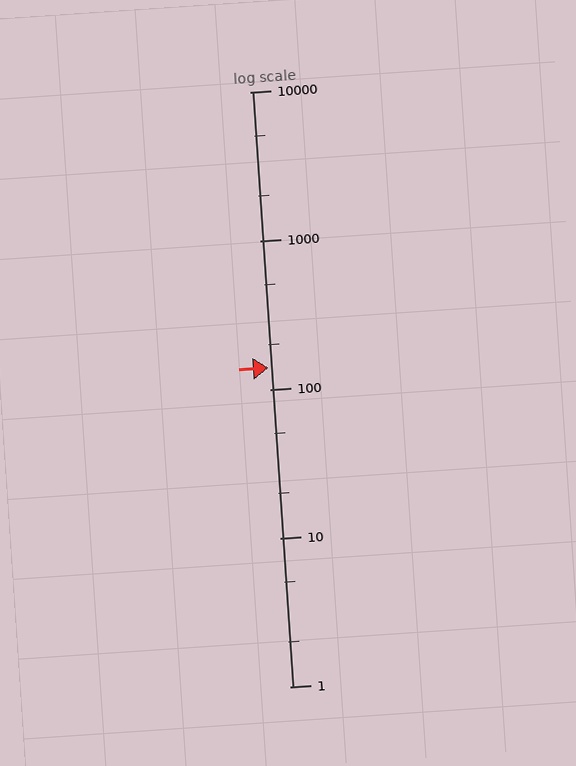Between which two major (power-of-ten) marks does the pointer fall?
The pointer is between 100 and 1000.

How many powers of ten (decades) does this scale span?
The scale spans 4 decades, from 1 to 10000.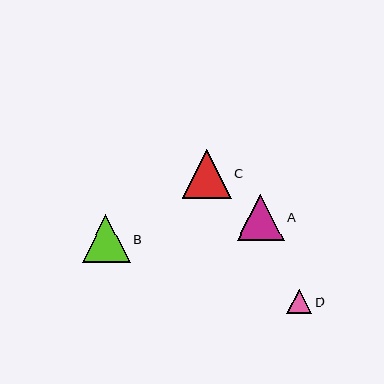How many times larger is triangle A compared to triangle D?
Triangle A is approximately 1.9 times the size of triangle D.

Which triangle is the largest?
Triangle C is the largest with a size of approximately 49 pixels.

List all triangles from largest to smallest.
From largest to smallest: C, B, A, D.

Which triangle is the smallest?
Triangle D is the smallest with a size of approximately 25 pixels.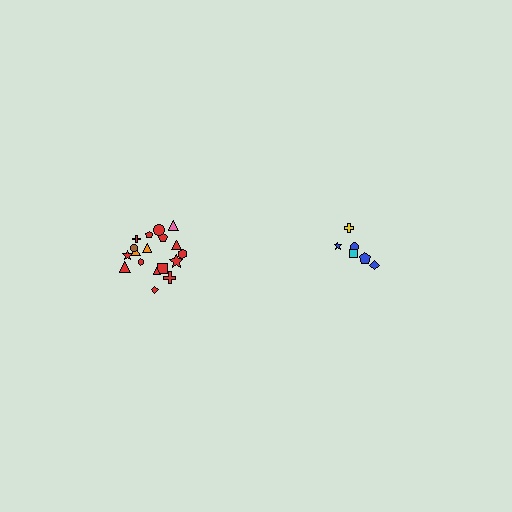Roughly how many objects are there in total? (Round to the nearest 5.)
Roughly 25 objects in total.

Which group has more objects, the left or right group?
The left group.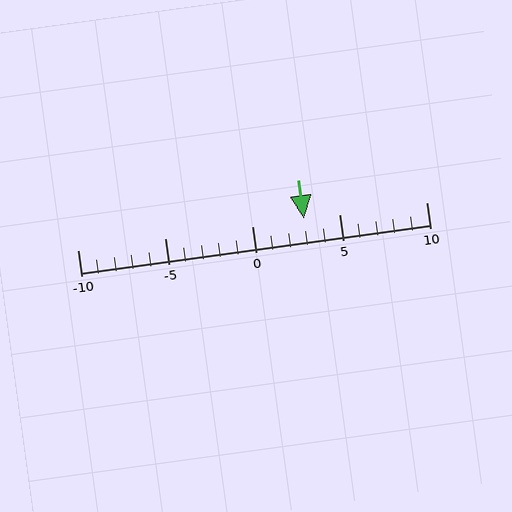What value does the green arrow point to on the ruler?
The green arrow points to approximately 3.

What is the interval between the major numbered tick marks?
The major tick marks are spaced 5 units apart.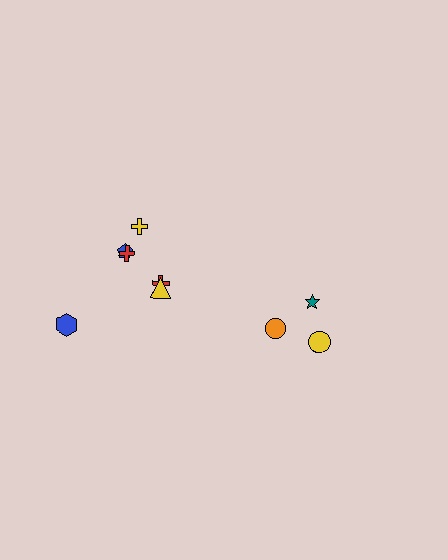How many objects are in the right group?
There are 3 objects.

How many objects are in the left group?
There are 6 objects.